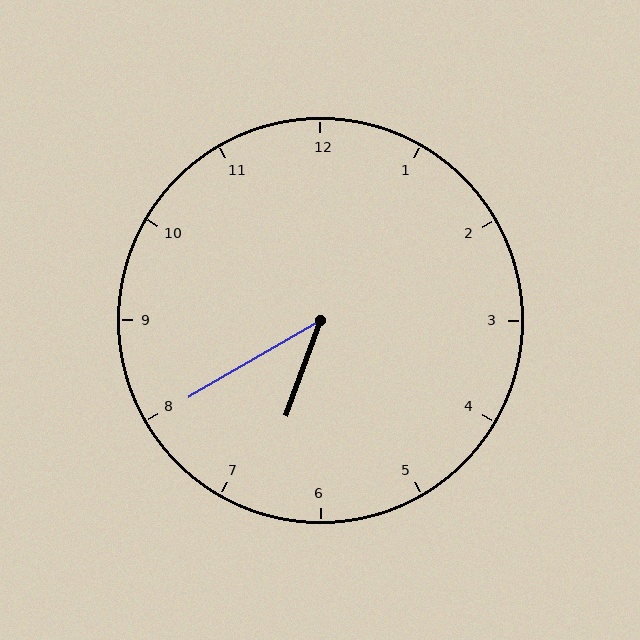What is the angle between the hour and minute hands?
Approximately 40 degrees.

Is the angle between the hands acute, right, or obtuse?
It is acute.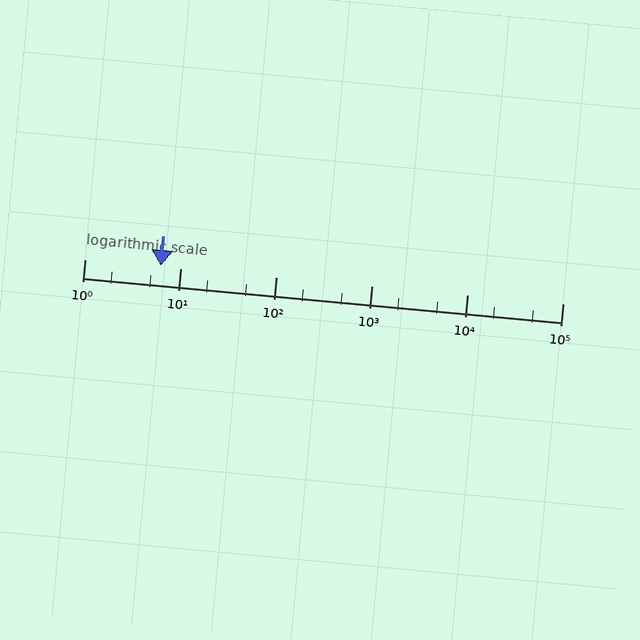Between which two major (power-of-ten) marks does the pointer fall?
The pointer is between 1 and 10.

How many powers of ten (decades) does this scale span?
The scale spans 5 decades, from 1 to 100000.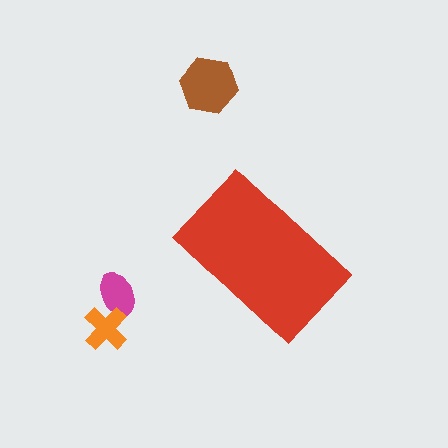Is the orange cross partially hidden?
No, the orange cross is fully visible.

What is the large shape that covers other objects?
A red rectangle.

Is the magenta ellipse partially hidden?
No, the magenta ellipse is fully visible.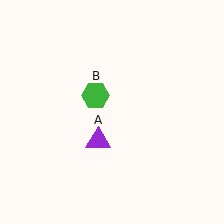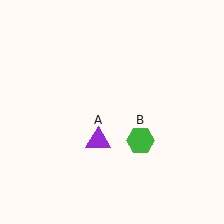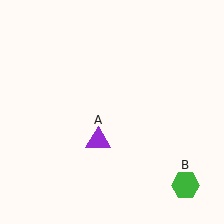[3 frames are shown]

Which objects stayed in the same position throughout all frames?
Purple triangle (object A) remained stationary.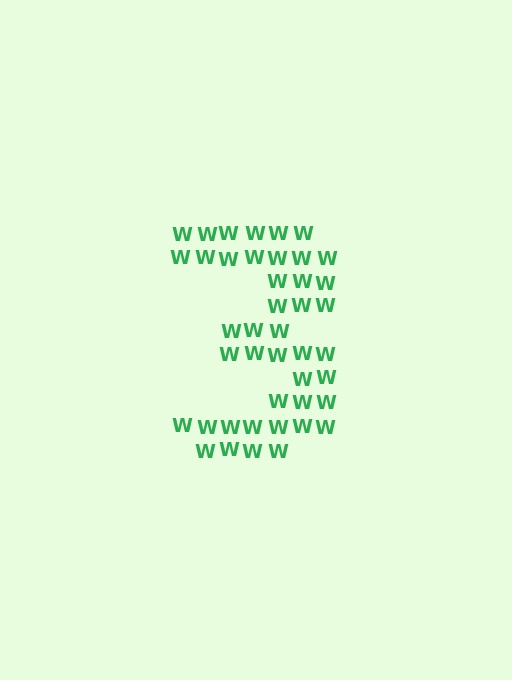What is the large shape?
The large shape is the digit 3.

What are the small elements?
The small elements are letter W's.